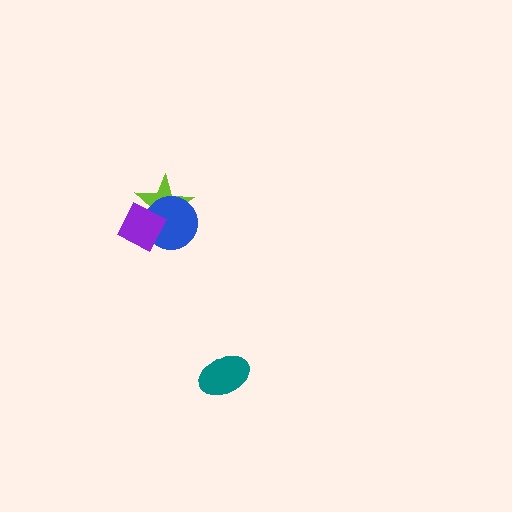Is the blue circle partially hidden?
Yes, it is partially covered by another shape.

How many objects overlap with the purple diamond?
2 objects overlap with the purple diamond.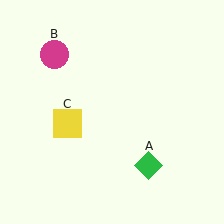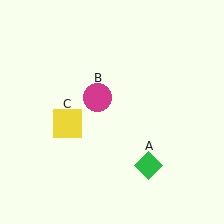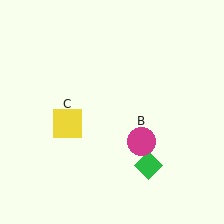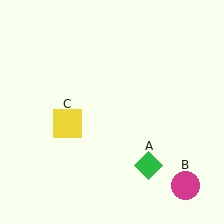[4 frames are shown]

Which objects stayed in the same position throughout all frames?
Green diamond (object A) and yellow square (object C) remained stationary.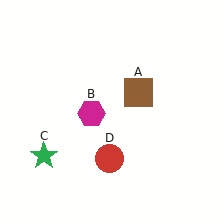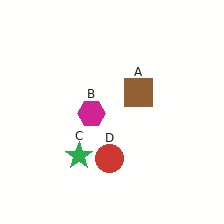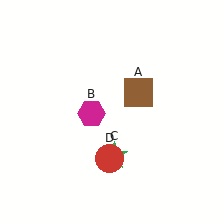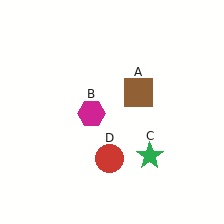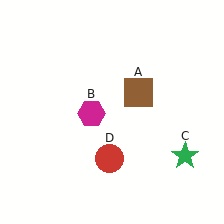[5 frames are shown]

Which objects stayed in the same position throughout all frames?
Brown square (object A) and magenta hexagon (object B) and red circle (object D) remained stationary.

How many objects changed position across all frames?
1 object changed position: green star (object C).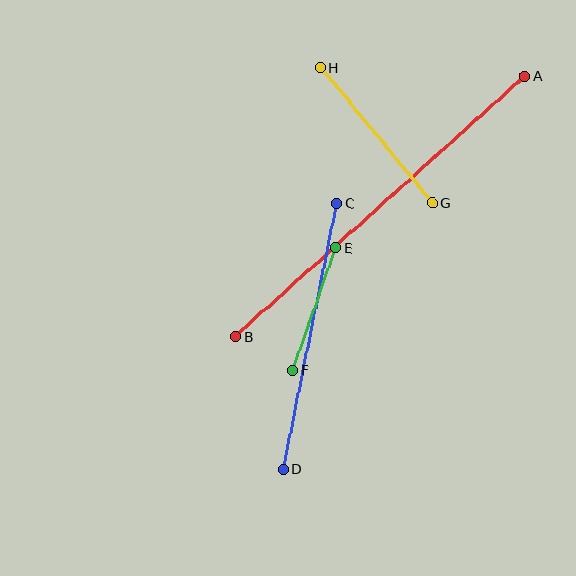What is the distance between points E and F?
The distance is approximately 130 pixels.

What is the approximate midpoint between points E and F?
The midpoint is at approximately (314, 309) pixels.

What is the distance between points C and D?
The distance is approximately 271 pixels.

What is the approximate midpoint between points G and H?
The midpoint is at approximately (377, 135) pixels.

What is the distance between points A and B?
The distance is approximately 389 pixels.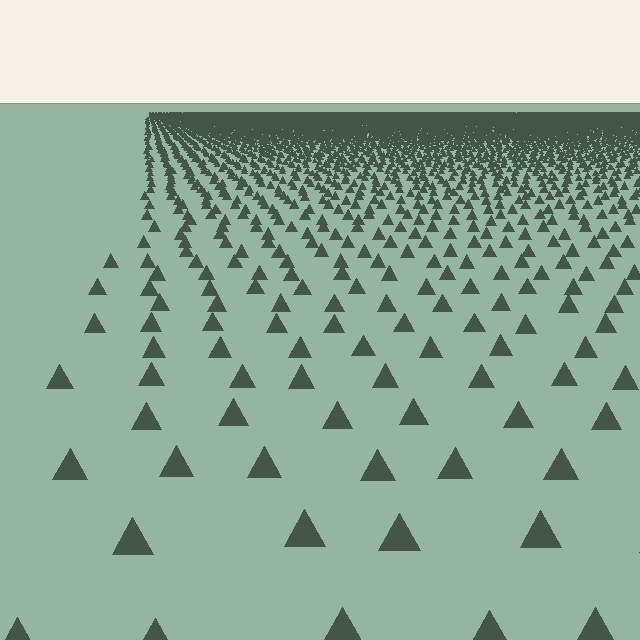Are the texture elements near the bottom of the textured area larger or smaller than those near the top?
Larger. Near the bottom, elements are closer to the viewer and appear at a bigger on-screen size.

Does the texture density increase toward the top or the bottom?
Density increases toward the top.